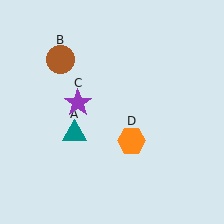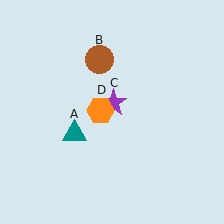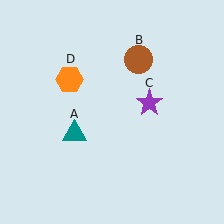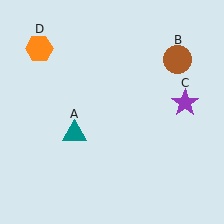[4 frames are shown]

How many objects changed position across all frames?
3 objects changed position: brown circle (object B), purple star (object C), orange hexagon (object D).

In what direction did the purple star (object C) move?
The purple star (object C) moved right.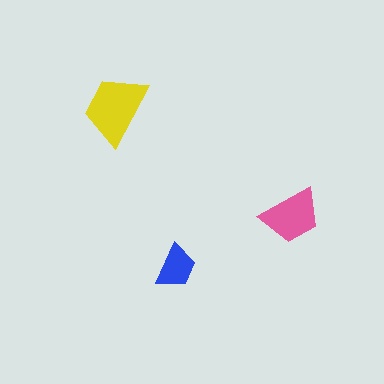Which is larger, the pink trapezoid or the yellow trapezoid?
The yellow one.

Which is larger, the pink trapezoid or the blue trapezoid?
The pink one.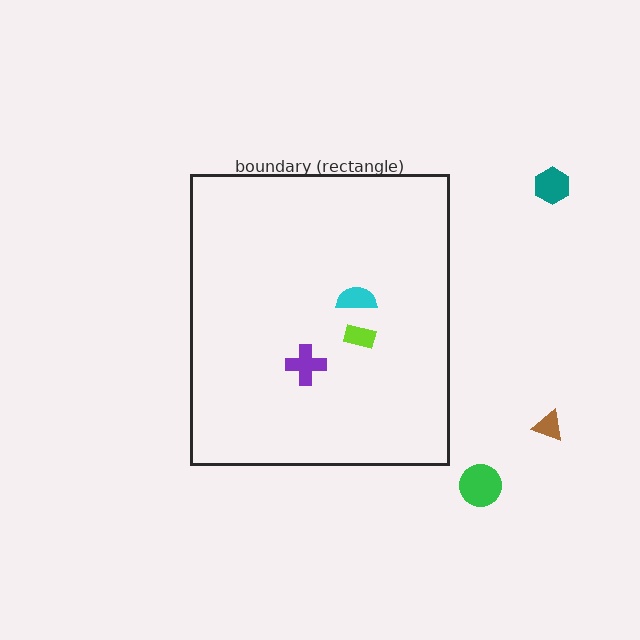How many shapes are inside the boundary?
3 inside, 3 outside.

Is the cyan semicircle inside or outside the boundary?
Inside.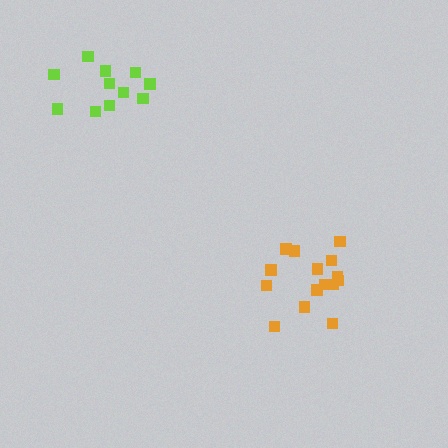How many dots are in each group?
Group 1: 11 dots, Group 2: 15 dots (26 total).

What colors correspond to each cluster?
The clusters are colored: lime, orange.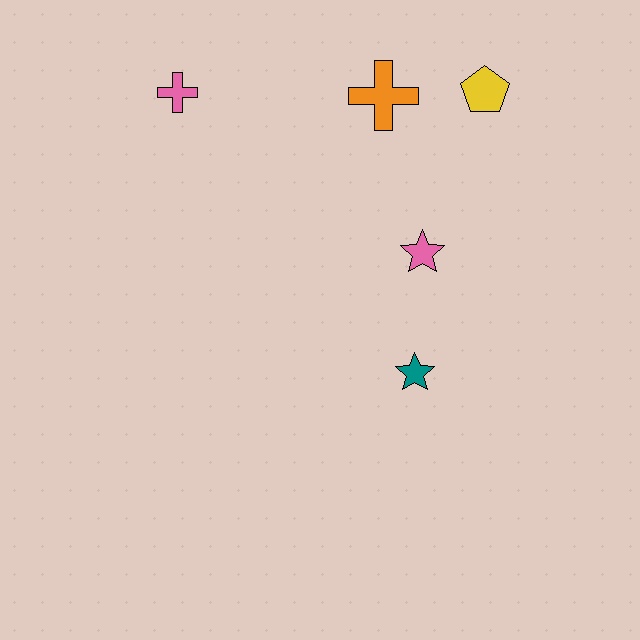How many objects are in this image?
There are 5 objects.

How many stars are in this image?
There are 2 stars.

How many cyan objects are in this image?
There are no cyan objects.